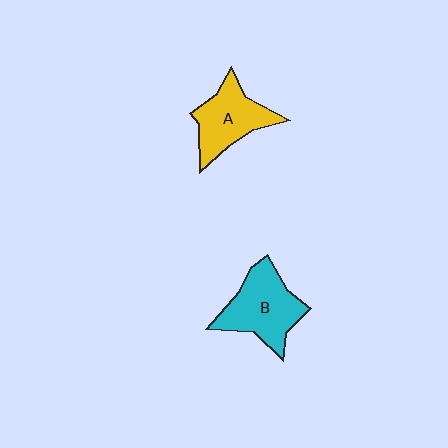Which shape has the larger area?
Shape B (cyan).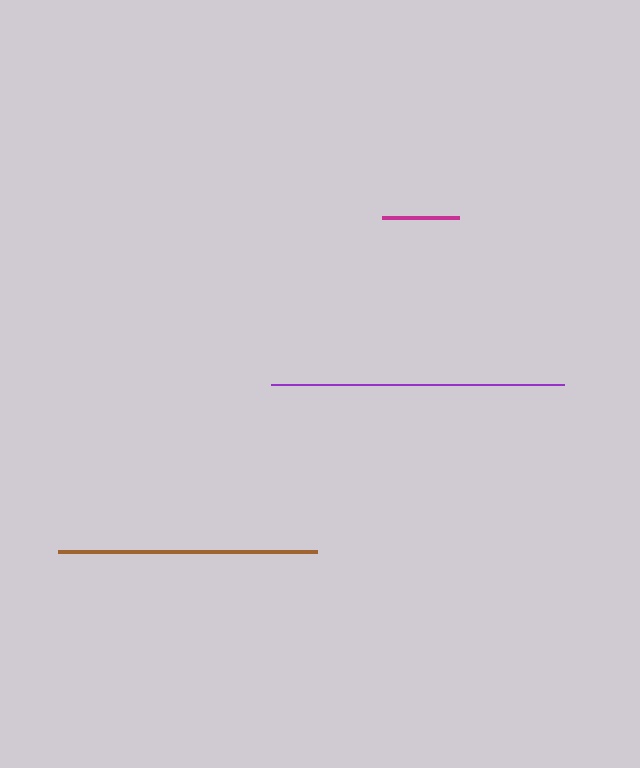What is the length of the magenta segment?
The magenta segment is approximately 76 pixels long.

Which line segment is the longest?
The purple line is the longest at approximately 293 pixels.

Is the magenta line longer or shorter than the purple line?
The purple line is longer than the magenta line.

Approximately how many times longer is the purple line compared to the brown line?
The purple line is approximately 1.1 times the length of the brown line.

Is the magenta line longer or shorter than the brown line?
The brown line is longer than the magenta line.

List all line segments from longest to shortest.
From longest to shortest: purple, brown, magenta.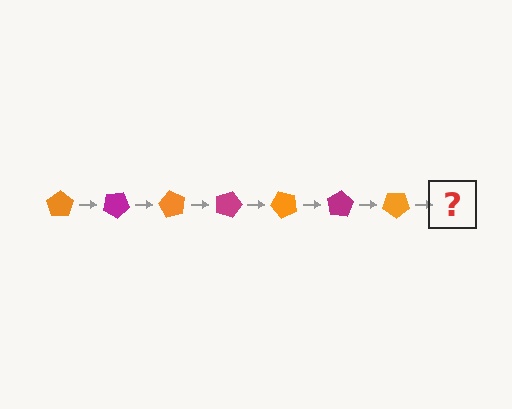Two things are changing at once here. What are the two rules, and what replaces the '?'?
The two rules are that it rotates 30 degrees each step and the color cycles through orange and magenta. The '?' should be a magenta pentagon, rotated 210 degrees from the start.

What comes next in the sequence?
The next element should be a magenta pentagon, rotated 210 degrees from the start.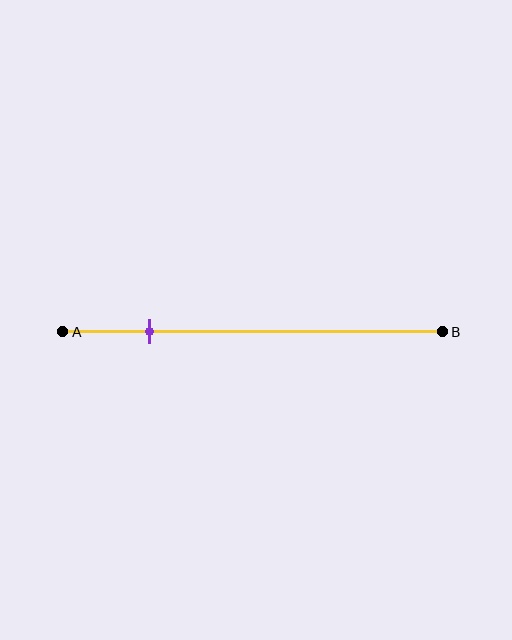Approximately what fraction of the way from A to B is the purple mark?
The purple mark is approximately 25% of the way from A to B.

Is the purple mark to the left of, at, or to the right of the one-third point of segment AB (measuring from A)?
The purple mark is to the left of the one-third point of segment AB.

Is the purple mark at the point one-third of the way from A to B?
No, the mark is at about 25% from A, not at the 33% one-third point.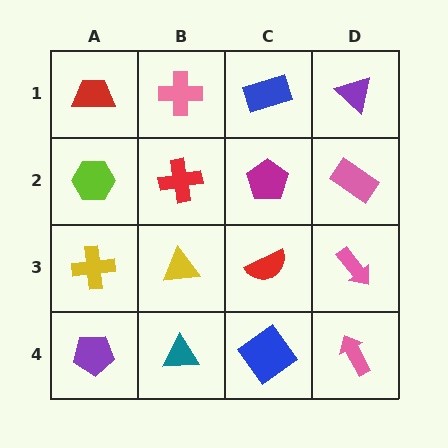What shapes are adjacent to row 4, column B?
A yellow triangle (row 3, column B), a purple pentagon (row 4, column A), a blue diamond (row 4, column C).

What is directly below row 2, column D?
A pink arrow.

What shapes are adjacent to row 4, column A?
A yellow cross (row 3, column A), a teal triangle (row 4, column B).